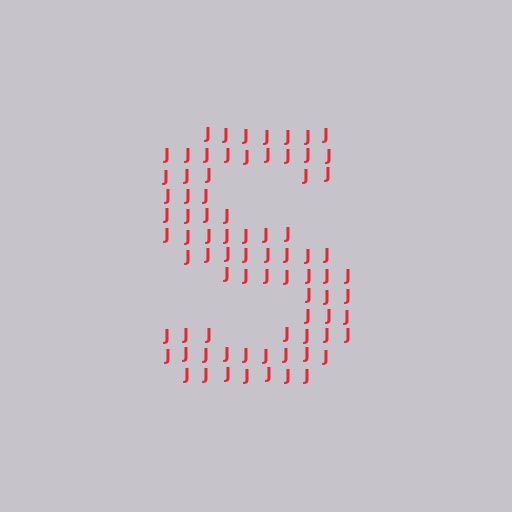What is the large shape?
The large shape is the letter S.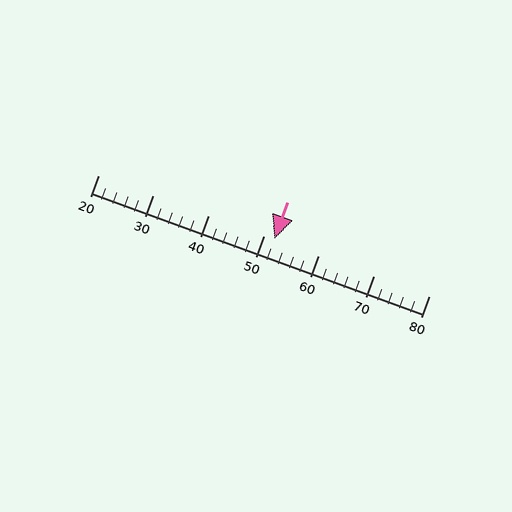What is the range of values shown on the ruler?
The ruler shows values from 20 to 80.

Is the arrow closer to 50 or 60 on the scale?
The arrow is closer to 50.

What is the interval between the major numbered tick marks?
The major tick marks are spaced 10 units apart.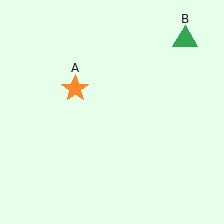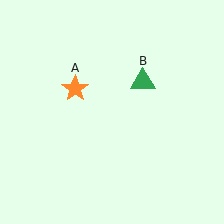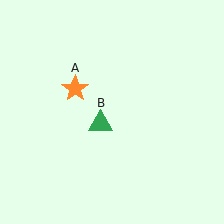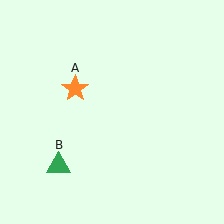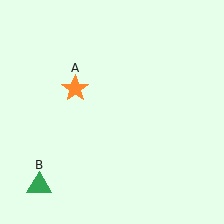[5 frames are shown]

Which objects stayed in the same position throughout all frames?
Orange star (object A) remained stationary.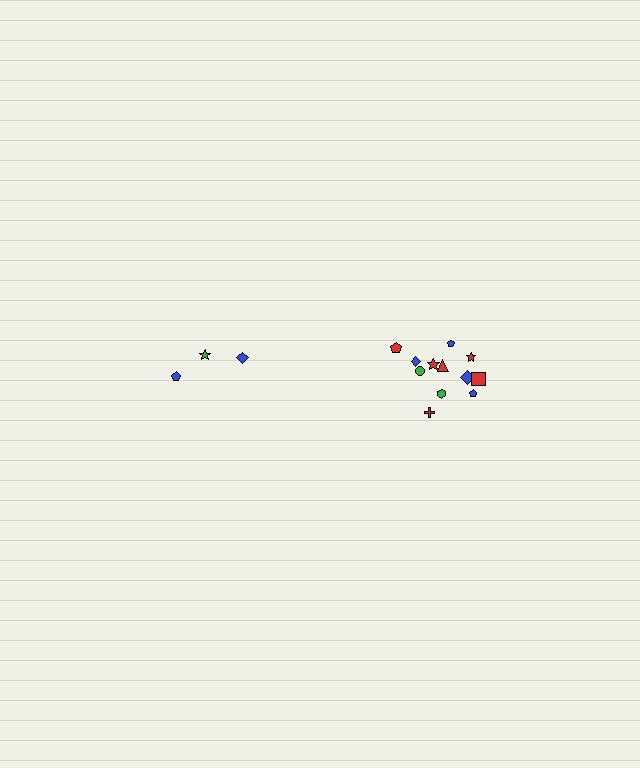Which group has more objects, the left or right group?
The right group.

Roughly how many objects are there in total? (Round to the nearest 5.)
Roughly 15 objects in total.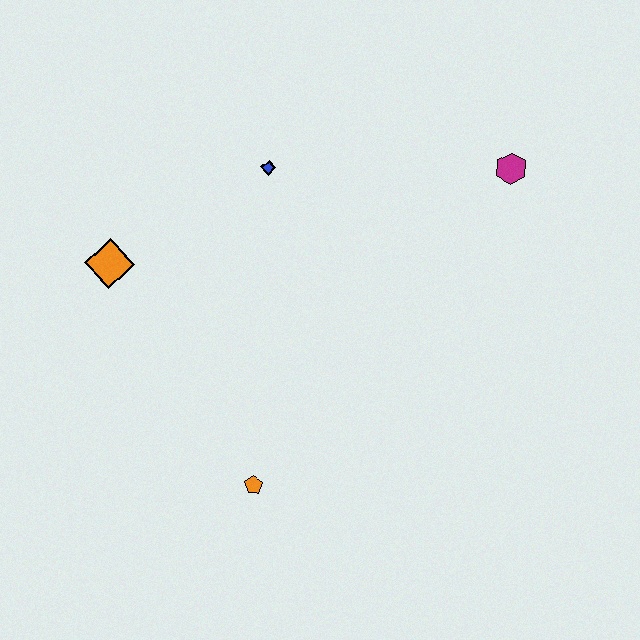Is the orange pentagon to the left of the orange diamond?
No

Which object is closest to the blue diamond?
The orange diamond is closest to the blue diamond.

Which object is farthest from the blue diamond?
The orange pentagon is farthest from the blue diamond.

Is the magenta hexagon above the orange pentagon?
Yes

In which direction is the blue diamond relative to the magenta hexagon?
The blue diamond is to the left of the magenta hexagon.